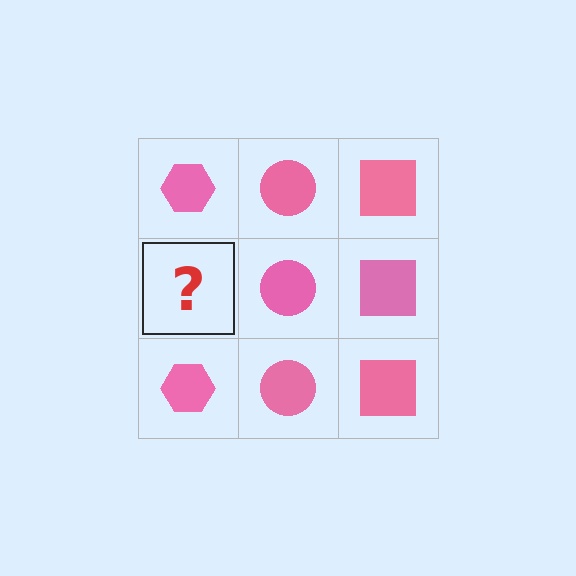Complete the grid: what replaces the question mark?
The question mark should be replaced with a pink hexagon.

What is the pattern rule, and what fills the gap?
The rule is that each column has a consistent shape. The gap should be filled with a pink hexagon.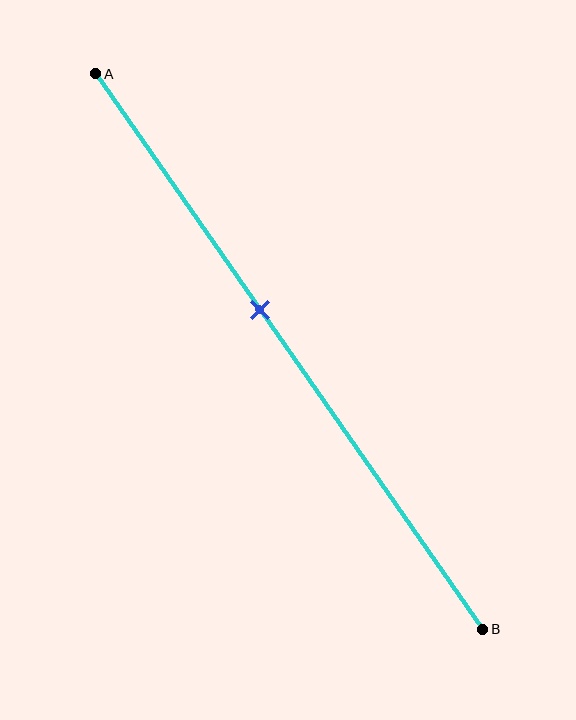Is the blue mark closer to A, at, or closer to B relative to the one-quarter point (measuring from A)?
The blue mark is closer to point B than the one-quarter point of segment AB.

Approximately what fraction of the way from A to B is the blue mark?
The blue mark is approximately 45% of the way from A to B.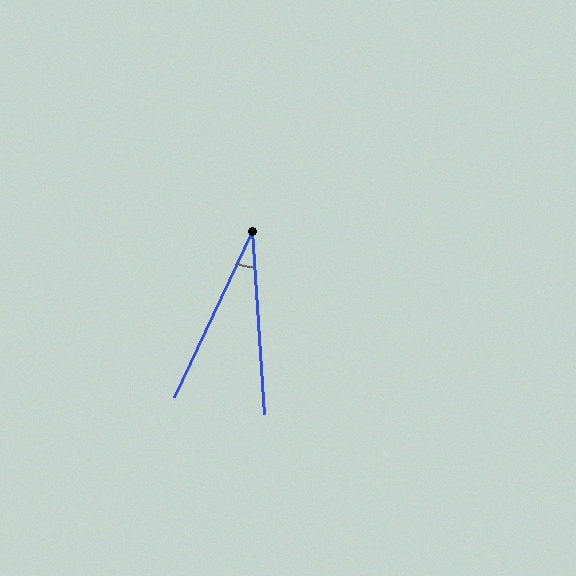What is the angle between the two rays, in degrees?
Approximately 29 degrees.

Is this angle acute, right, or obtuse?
It is acute.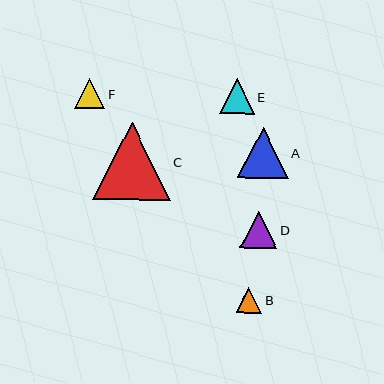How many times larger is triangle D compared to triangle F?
Triangle D is approximately 1.2 times the size of triangle F.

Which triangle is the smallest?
Triangle B is the smallest with a size of approximately 26 pixels.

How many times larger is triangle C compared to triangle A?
Triangle C is approximately 1.5 times the size of triangle A.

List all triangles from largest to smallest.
From largest to smallest: C, A, D, E, F, B.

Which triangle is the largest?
Triangle C is the largest with a size of approximately 78 pixels.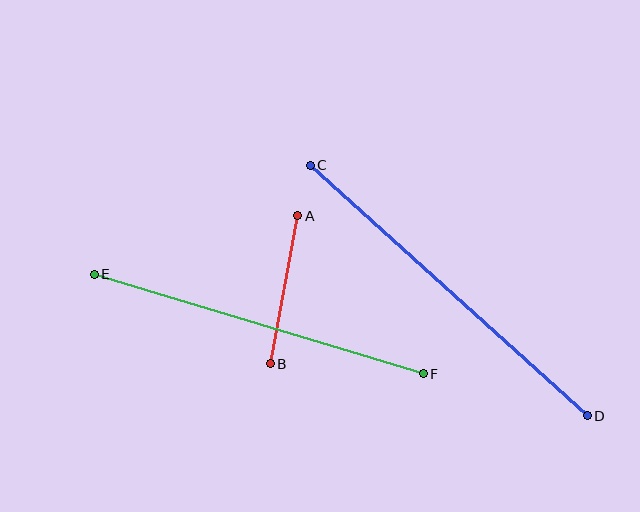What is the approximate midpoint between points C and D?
The midpoint is at approximately (449, 290) pixels.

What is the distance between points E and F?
The distance is approximately 344 pixels.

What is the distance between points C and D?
The distance is approximately 373 pixels.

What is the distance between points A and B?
The distance is approximately 151 pixels.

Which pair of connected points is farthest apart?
Points C and D are farthest apart.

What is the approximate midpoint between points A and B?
The midpoint is at approximately (284, 290) pixels.